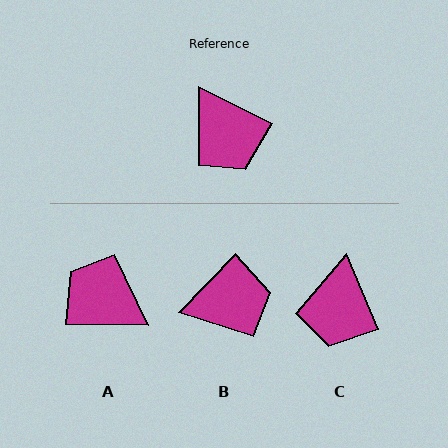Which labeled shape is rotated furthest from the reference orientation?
A, about 154 degrees away.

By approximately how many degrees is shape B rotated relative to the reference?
Approximately 73 degrees counter-clockwise.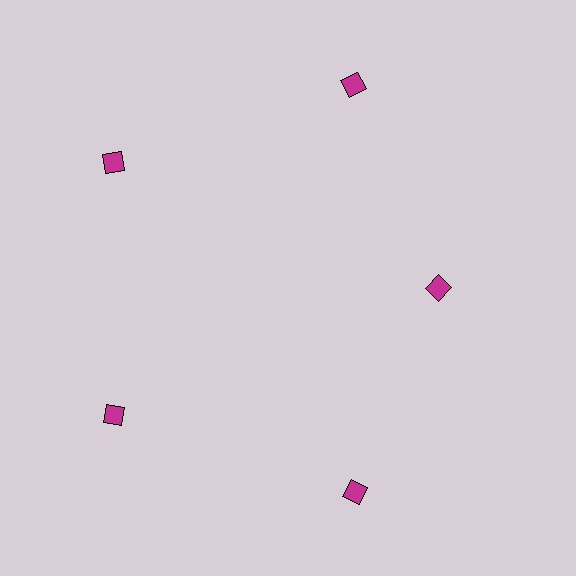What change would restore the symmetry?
The symmetry would be restored by moving it outward, back onto the ring so that all 5 diamonds sit at equal angles and equal distance from the center.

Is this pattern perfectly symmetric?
No. The 5 magenta diamonds are arranged in a ring, but one element near the 3 o'clock position is pulled inward toward the center, breaking the 5-fold rotational symmetry.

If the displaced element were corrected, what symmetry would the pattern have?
It would have 5-fold rotational symmetry — the pattern would map onto itself every 72 degrees.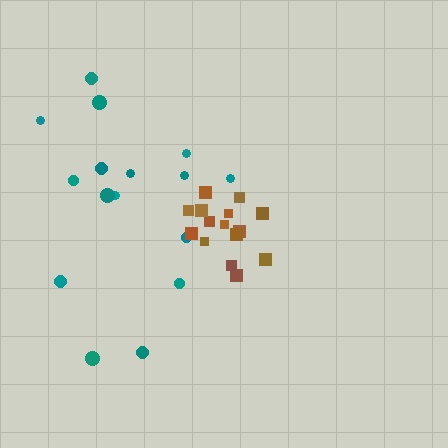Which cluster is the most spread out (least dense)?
Teal.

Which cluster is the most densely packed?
Brown.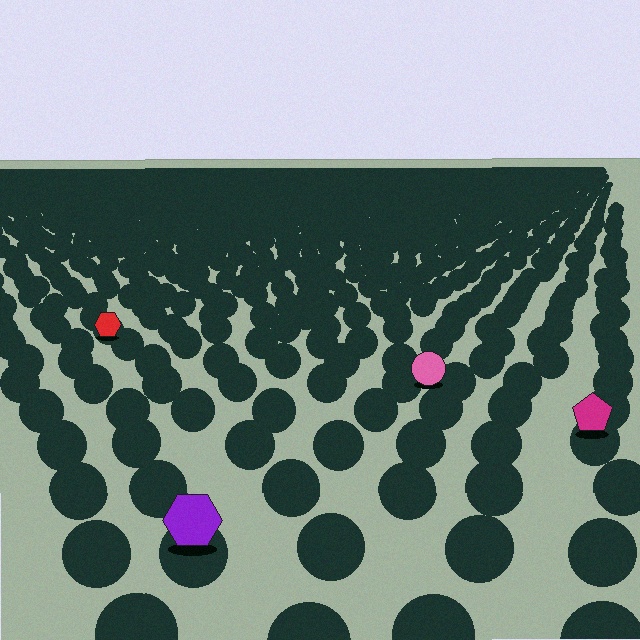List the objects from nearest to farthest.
From nearest to farthest: the purple hexagon, the magenta pentagon, the pink circle, the red hexagon.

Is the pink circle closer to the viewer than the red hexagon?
Yes. The pink circle is closer — you can tell from the texture gradient: the ground texture is coarser near it.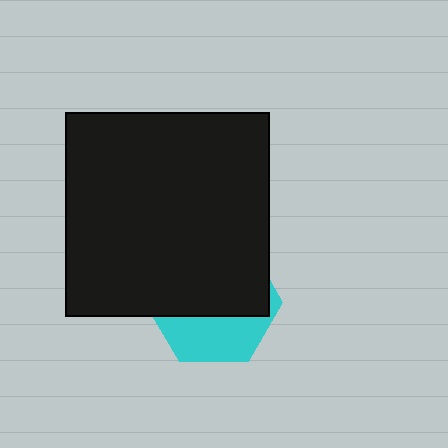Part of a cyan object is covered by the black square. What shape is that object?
It is a hexagon.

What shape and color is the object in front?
The object in front is a black square.